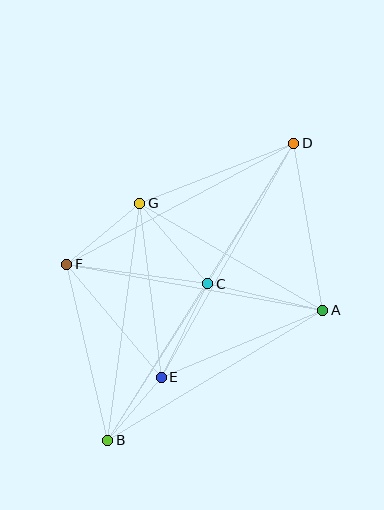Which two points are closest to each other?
Points B and E are closest to each other.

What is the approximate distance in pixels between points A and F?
The distance between A and F is approximately 260 pixels.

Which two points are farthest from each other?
Points B and D are farthest from each other.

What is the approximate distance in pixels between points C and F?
The distance between C and F is approximately 142 pixels.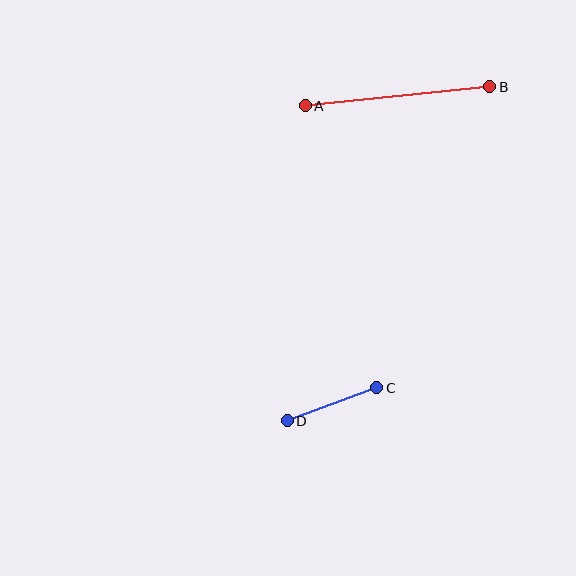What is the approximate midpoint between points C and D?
The midpoint is at approximately (332, 404) pixels.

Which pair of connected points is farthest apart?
Points A and B are farthest apart.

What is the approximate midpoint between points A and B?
The midpoint is at approximately (397, 96) pixels.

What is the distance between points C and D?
The distance is approximately 95 pixels.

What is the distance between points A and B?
The distance is approximately 186 pixels.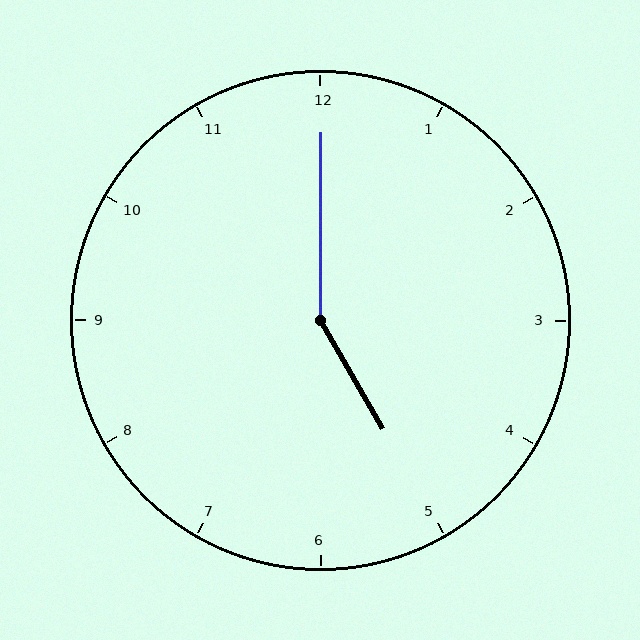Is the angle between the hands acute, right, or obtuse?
It is obtuse.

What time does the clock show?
5:00.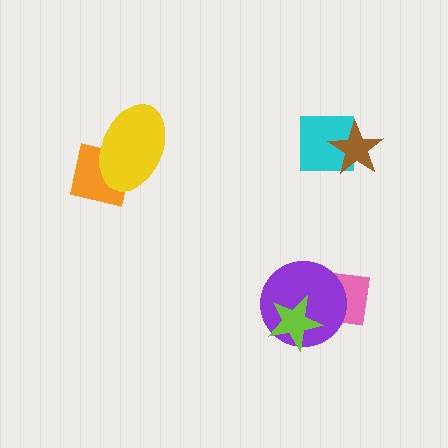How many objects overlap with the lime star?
2 objects overlap with the lime star.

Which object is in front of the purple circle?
The lime star is in front of the purple circle.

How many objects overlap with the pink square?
2 objects overlap with the pink square.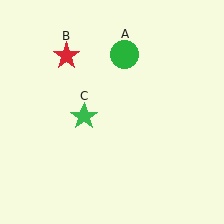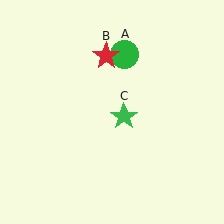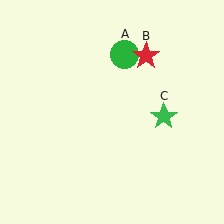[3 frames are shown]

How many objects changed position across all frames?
2 objects changed position: red star (object B), green star (object C).